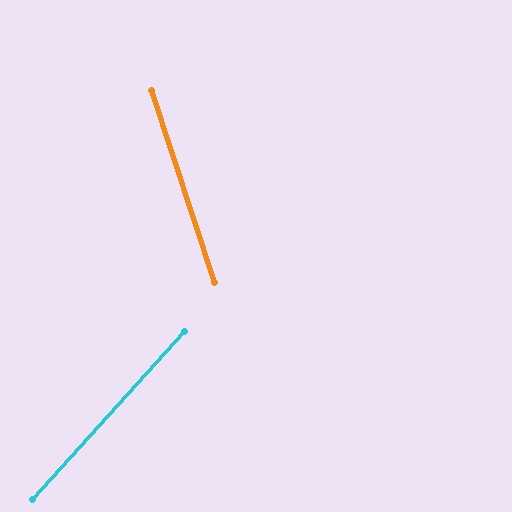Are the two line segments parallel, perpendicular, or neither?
Neither parallel nor perpendicular — they differ by about 60°.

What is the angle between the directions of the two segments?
Approximately 60 degrees.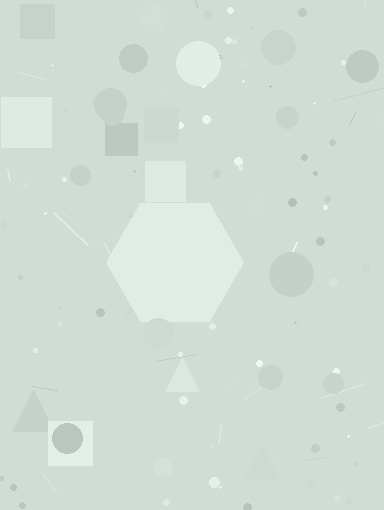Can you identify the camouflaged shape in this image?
The camouflaged shape is a hexagon.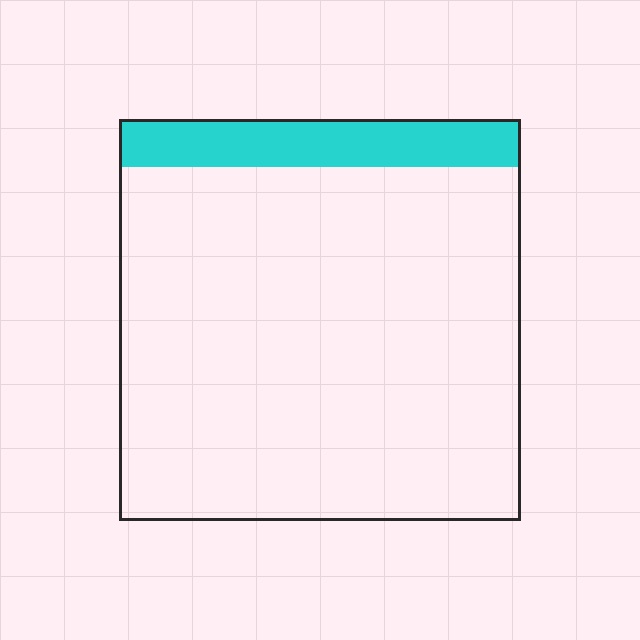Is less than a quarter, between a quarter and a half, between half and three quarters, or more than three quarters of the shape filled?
Less than a quarter.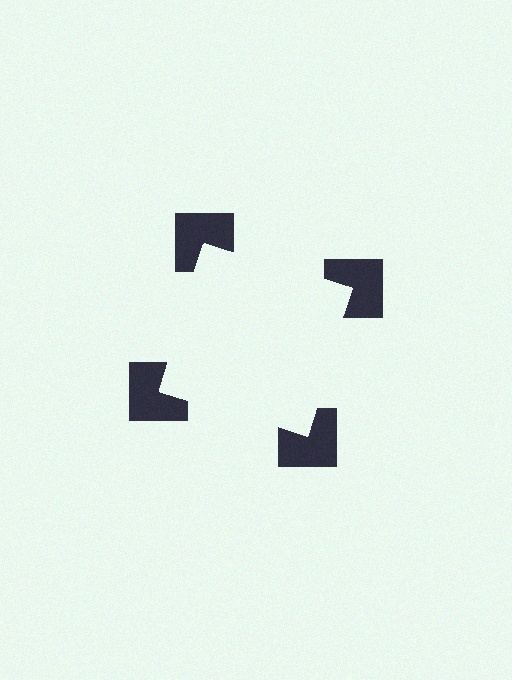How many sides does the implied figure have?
4 sides.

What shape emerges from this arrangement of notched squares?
An illusory square — its edges are inferred from the aligned wedge cuts in the notched squares, not physically drawn.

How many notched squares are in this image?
There are 4 — one at each vertex of the illusory square.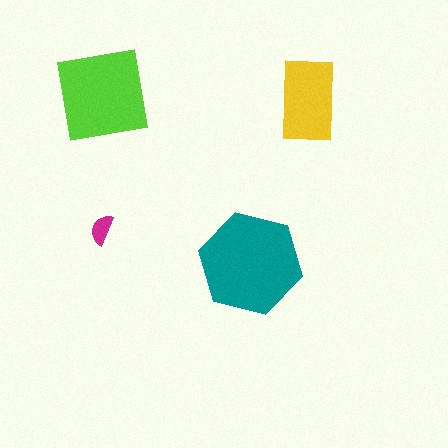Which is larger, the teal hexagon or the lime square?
The teal hexagon.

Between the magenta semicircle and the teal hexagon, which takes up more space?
The teal hexagon.